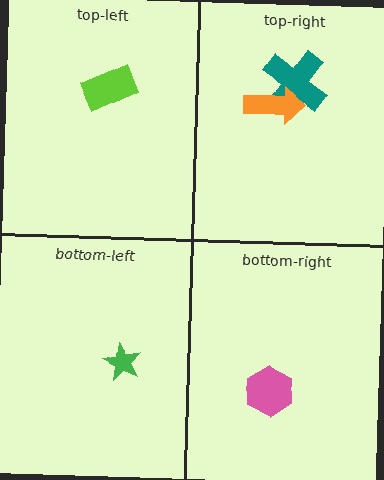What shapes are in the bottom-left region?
The green star.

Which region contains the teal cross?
The top-right region.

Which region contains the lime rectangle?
The top-left region.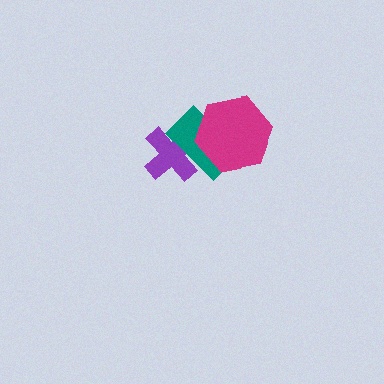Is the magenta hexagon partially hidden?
No, no other shape covers it.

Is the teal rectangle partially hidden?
Yes, it is partially covered by another shape.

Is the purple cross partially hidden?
Yes, it is partially covered by another shape.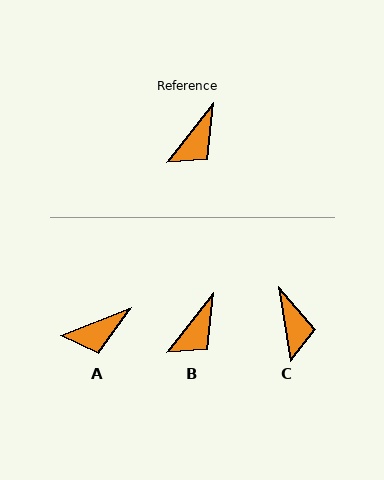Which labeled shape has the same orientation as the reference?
B.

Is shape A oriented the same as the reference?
No, it is off by about 30 degrees.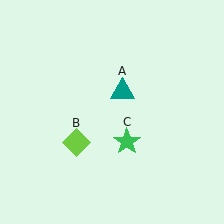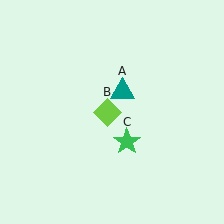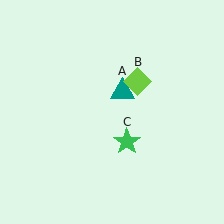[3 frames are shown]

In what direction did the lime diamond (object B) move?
The lime diamond (object B) moved up and to the right.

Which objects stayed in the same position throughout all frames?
Teal triangle (object A) and green star (object C) remained stationary.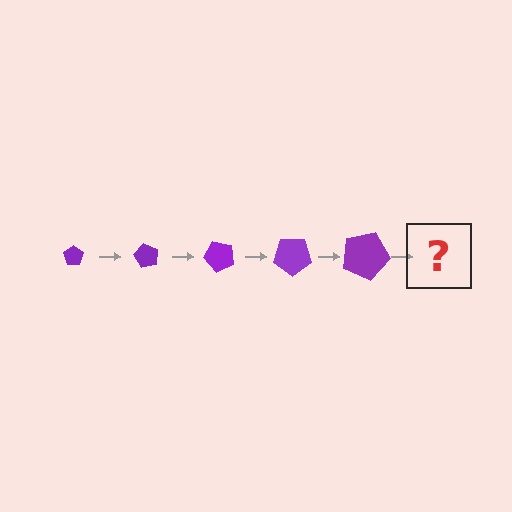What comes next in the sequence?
The next element should be a pentagon, larger than the previous one and rotated 300 degrees from the start.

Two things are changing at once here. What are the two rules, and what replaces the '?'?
The two rules are that the pentagon grows larger each step and it rotates 60 degrees each step. The '?' should be a pentagon, larger than the previous one and rotated 300 degrees from the start.